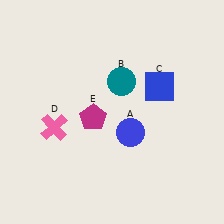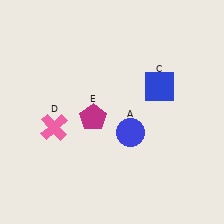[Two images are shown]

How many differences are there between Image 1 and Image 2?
There is 1 difference between the two images.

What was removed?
The teal circle (B) was removed in Image 2.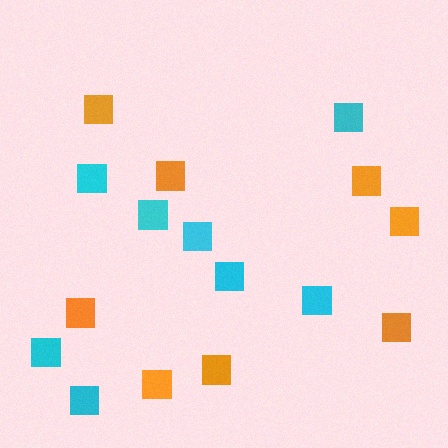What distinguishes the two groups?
There are 2 groups: one group of cyan squares (8) and one group of orange squares (8).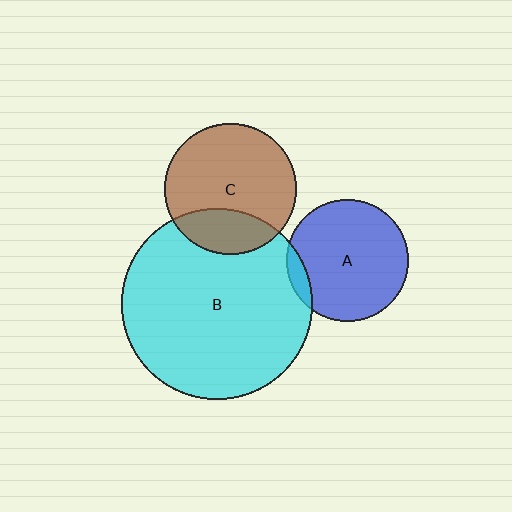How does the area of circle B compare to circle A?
Approximately 2.4 times.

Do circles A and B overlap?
Yes.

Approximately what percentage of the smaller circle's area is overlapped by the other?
Approximately 10%.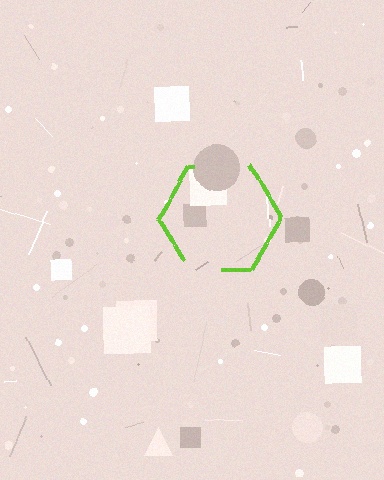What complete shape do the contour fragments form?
The contour fragments form a hexagon.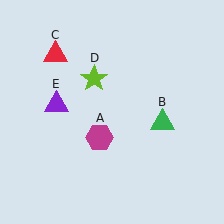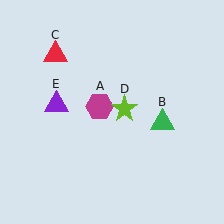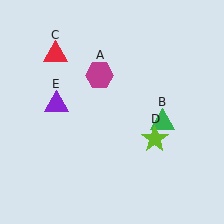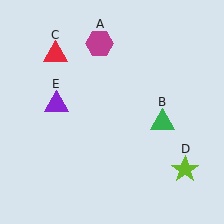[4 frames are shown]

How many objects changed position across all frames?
2 objects changed position: magenta hexagon (object A), lime star (object D).